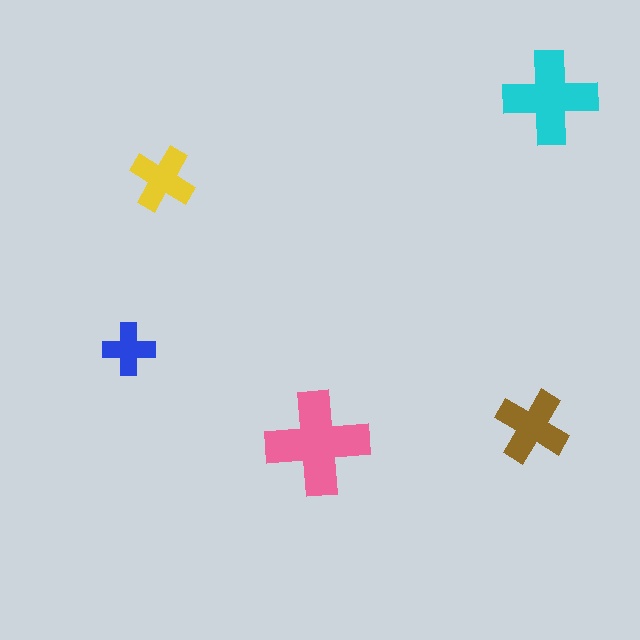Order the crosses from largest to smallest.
the pink one, the cyan one, the brown one, the yellow one, the blue one.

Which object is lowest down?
The pink cross is bottommost.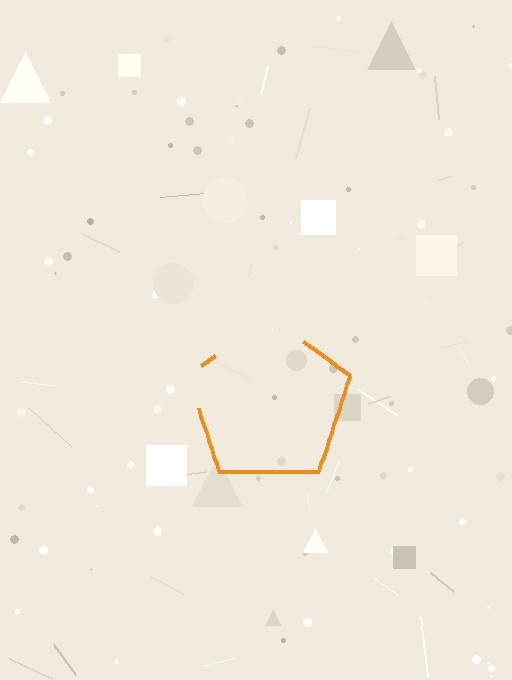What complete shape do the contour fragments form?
The contour fragments form a pentagon.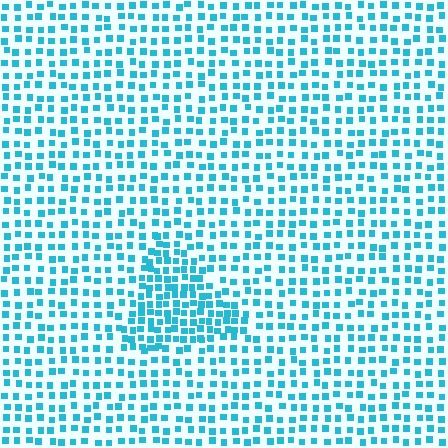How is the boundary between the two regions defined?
The boundary is defined by a change in element density (approximately 1.8x ratio). All elements are the same color, size, and shape.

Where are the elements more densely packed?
The elements are more densely packed inside the triangle boundary.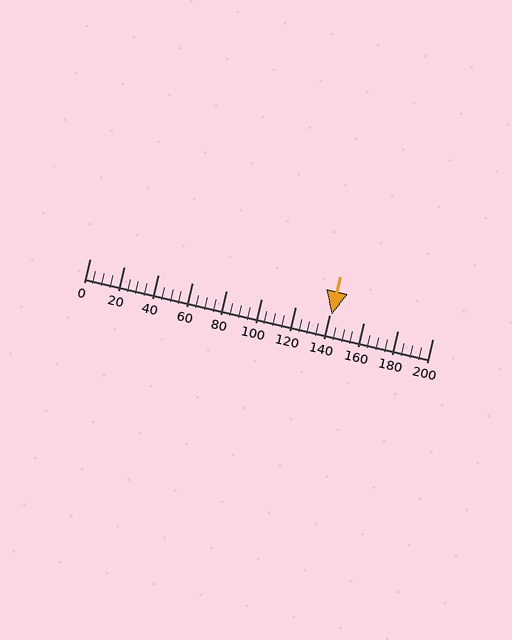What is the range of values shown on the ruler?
The ruler shows values from 0 to 200.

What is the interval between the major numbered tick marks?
The major tick marks are spaced 20 units apart.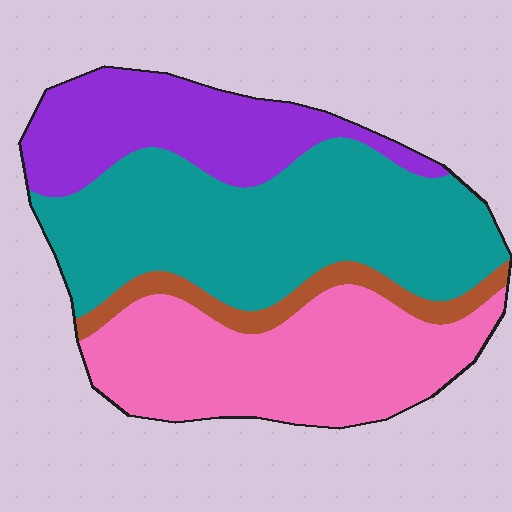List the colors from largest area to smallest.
From largest to smallest: teal, pink, purple, brown.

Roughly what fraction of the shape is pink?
Pink covers 31% of the shape.